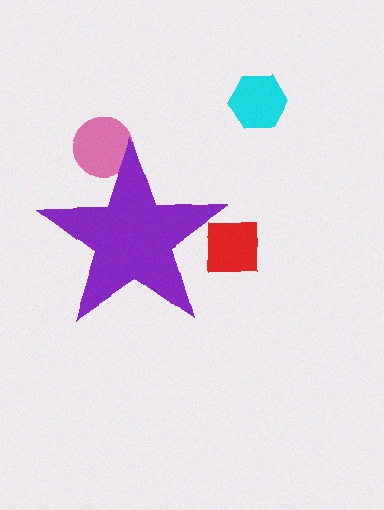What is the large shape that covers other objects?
A purple star.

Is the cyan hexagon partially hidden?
No, the cyan hexagon is fully visible.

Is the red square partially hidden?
Yes, the red square is partially hidden behind the purple star.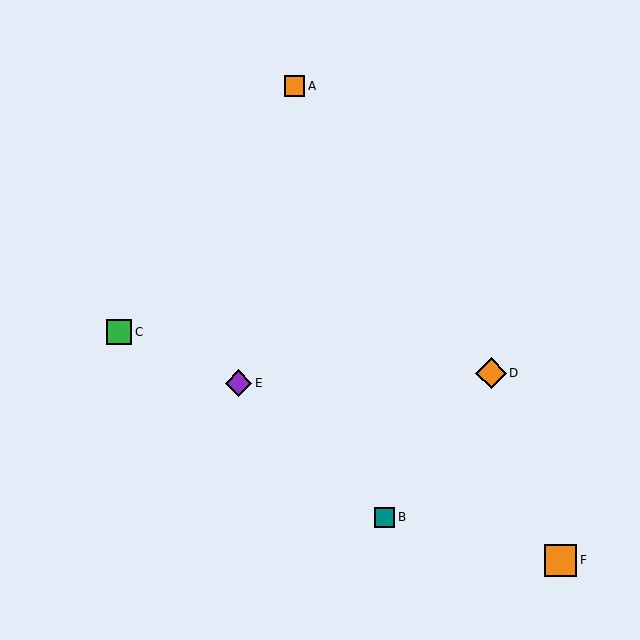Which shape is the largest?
The orange square (labeled F) is the largest.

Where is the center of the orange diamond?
The center of the orange diamond is at (491, 373).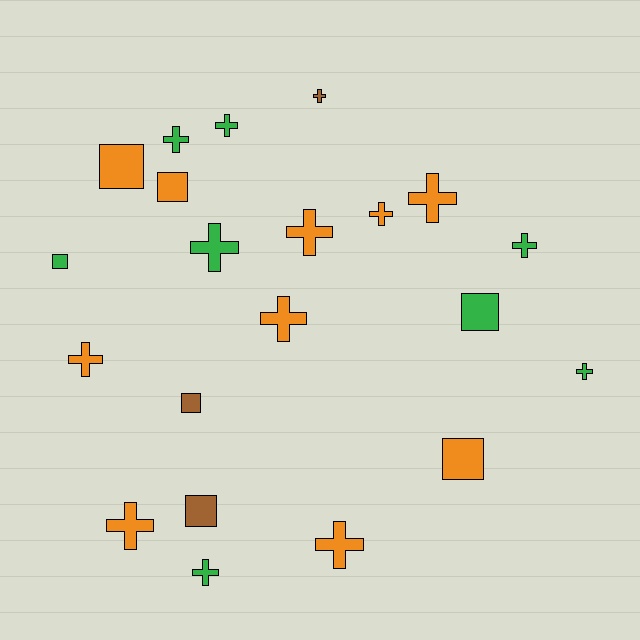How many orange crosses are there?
There are 7 orange crosses.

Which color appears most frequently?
Orange, with 10 objects.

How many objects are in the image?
There are 21 objects.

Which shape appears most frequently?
Cross, with 14 objects.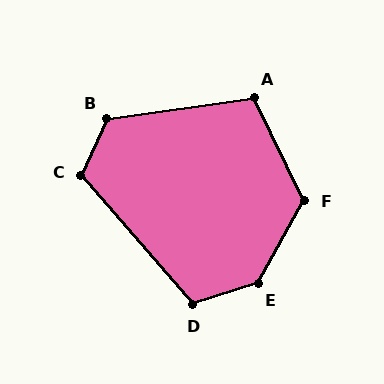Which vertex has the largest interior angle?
E, at approximately 137 degrees.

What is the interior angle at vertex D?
Approximately 113 degrees (obtuse).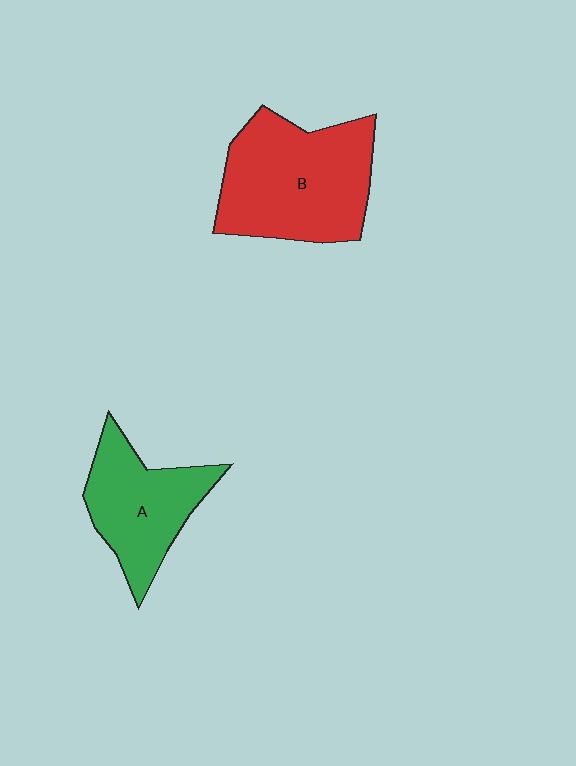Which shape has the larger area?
Shape B (red).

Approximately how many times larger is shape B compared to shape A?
Approximately 1.5 times.